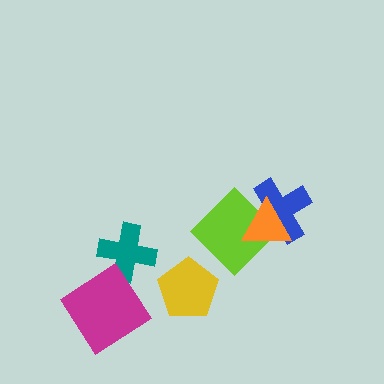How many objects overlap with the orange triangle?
2 objects overlap with the orange triangle.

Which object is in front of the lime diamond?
The orange triangle is in front of the lime diamond.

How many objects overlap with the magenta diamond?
0 objects overlap with the magenta diamond.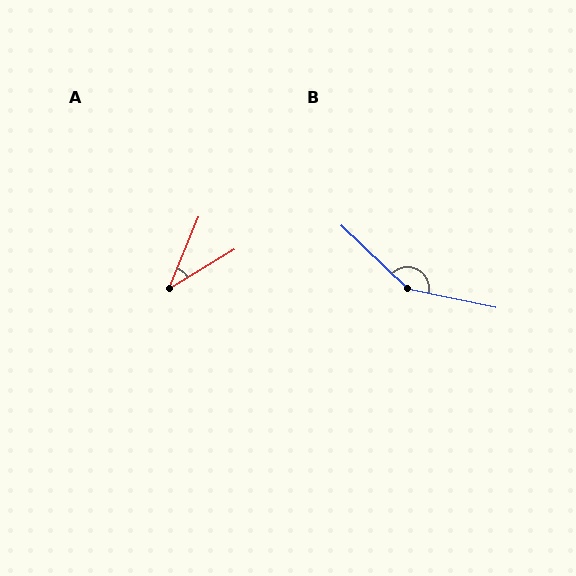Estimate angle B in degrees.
Approximately 148 degrees.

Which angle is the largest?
B, at approximately 148 degrees.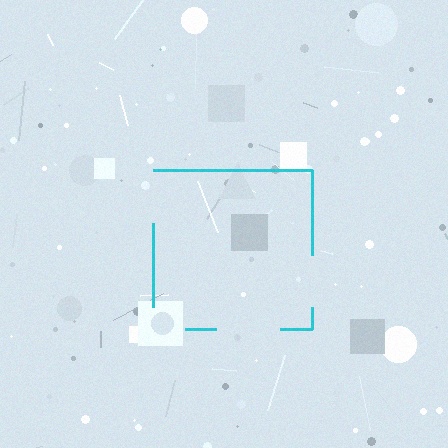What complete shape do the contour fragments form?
The contour fragments form a square.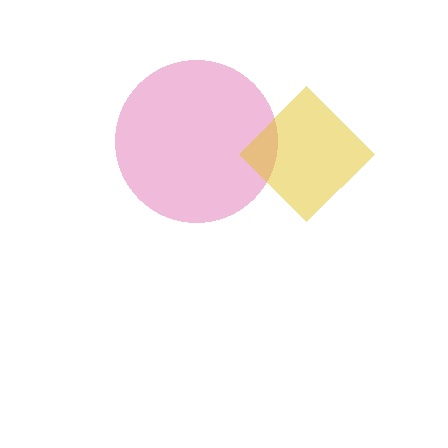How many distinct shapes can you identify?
There are 2 distinct shapes: a pink circle, a yellow diamond.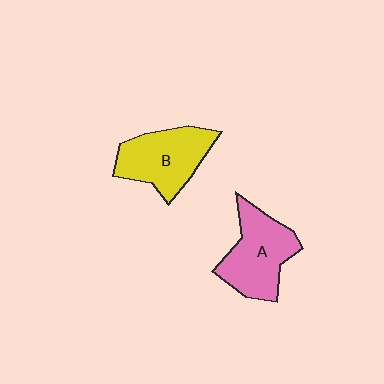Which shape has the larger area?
Shape A (pink).